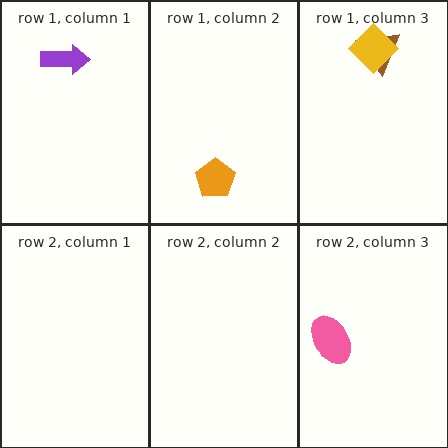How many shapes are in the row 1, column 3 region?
2.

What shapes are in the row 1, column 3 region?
The brown triangle, the yellow diamond.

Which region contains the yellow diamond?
The row 1, column 3 region.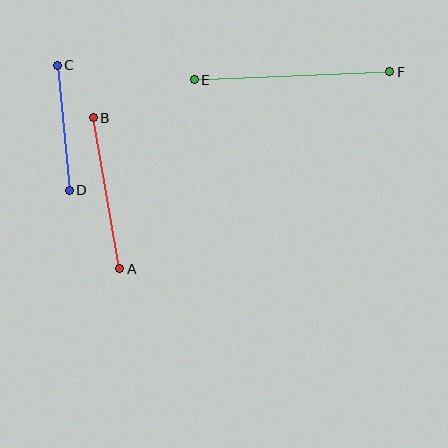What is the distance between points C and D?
The distance is approximately 126 pixels.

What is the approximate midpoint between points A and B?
The midpoint is at approximately (106, 193) pixels.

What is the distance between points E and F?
The distance is approximately 196 pixels.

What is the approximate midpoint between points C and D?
The midpoint is at approximately (63, 128) pixels.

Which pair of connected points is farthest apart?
Points E and F are farthest apart.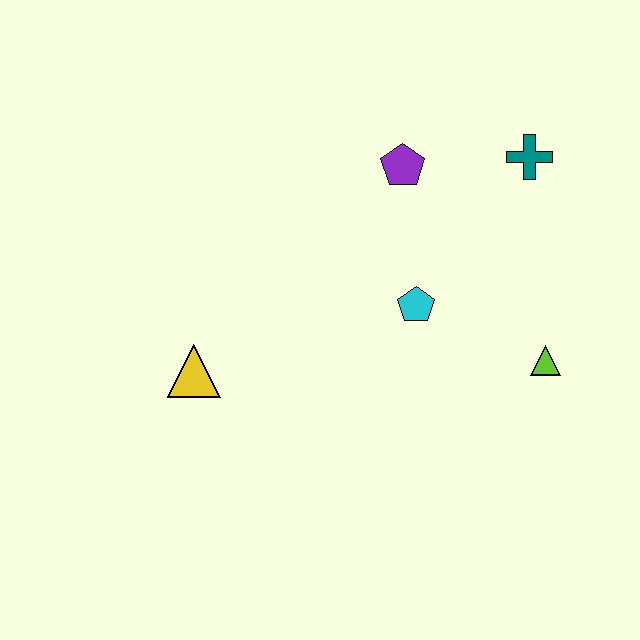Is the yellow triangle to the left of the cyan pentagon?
Yes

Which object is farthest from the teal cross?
The yellow triangle is farthest from the teal cross.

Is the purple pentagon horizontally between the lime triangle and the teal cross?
No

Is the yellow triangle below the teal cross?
Yes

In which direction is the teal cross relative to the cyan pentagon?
The teal cross is above the cyan pentagon.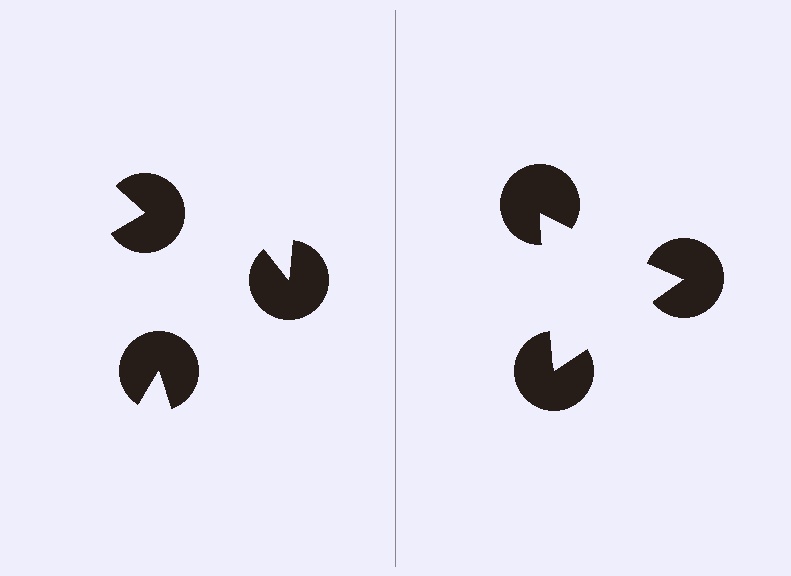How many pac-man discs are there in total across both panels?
6 — 3 on each side.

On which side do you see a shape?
An illusory triangle appears on the right side. On the left side the wedge cuts are rotated, so no coherent shape forms.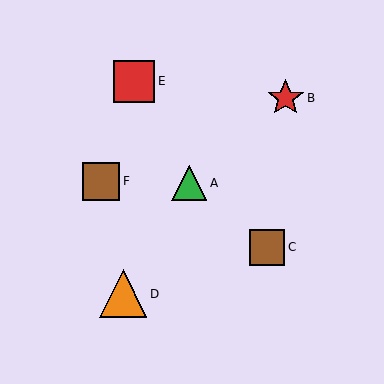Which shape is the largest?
The orange triangle (labeled D) is the largest.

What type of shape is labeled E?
Shape E is a red square.